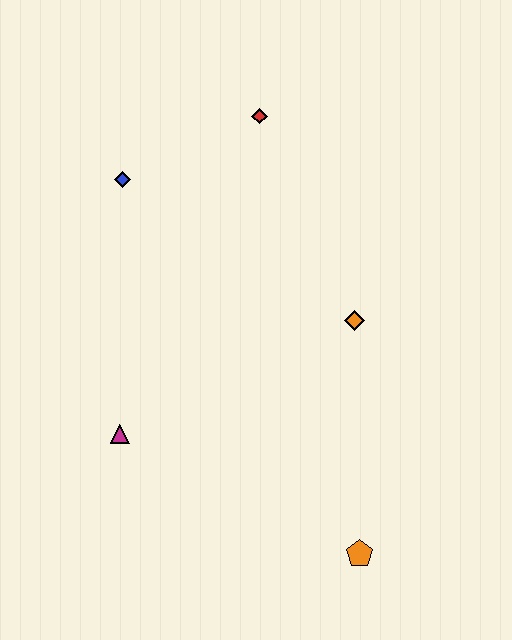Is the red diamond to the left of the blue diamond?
No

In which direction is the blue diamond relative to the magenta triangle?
The blue diamond is above the magenta triangle.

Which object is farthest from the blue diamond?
The orange pentagon is farthest from the blue diamond.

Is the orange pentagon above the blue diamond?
No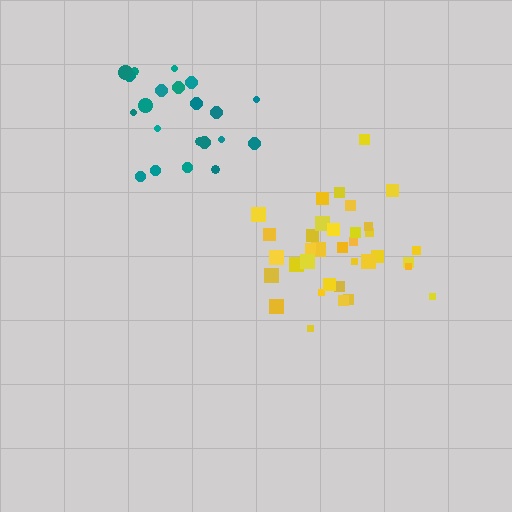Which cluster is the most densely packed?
Yellow.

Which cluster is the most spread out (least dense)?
Teal.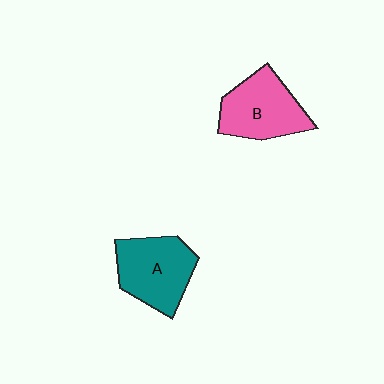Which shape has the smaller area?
Shape B (pink).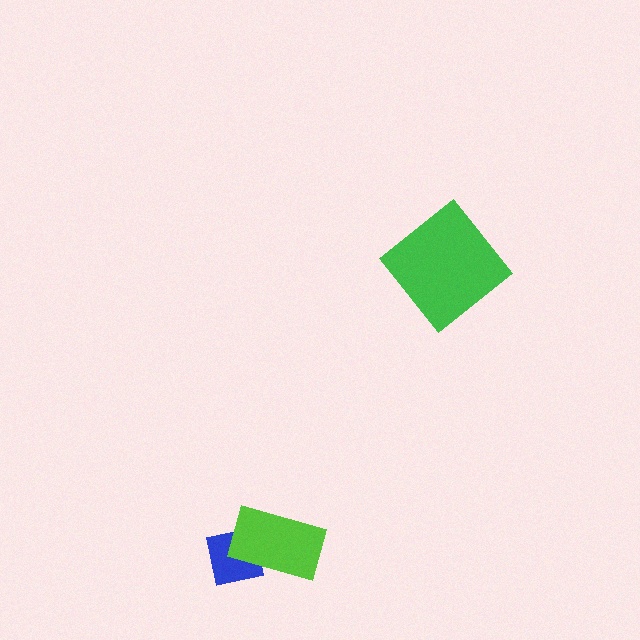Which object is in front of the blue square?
The lime rectangle is in front of the blue square.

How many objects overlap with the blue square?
1 object overlaps with the blue square.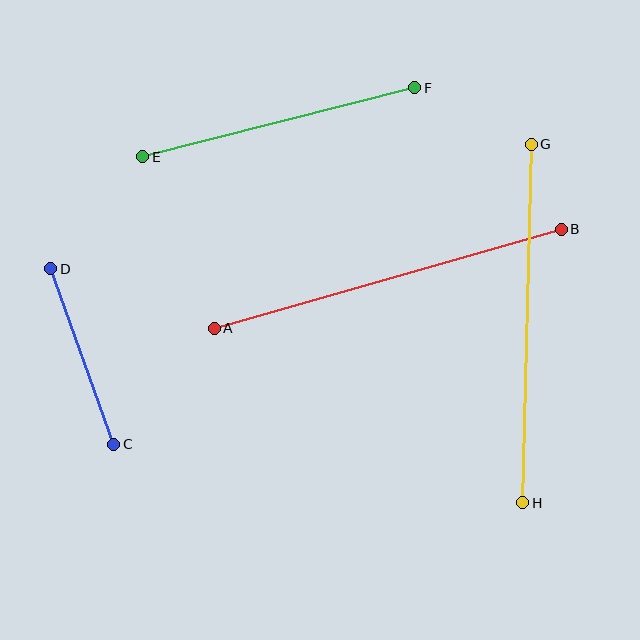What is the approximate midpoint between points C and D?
The midpoint is at approximately (82, 357) pixels.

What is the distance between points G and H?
The distance is approximately 358 pixels.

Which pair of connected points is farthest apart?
Points A and B are farthest apart.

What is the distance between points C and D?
The distance is approximately 186 pixels.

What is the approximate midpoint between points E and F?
The midpoint is at approximately (279, 122) pixels.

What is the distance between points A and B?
The distance is approximately 361 pixels.